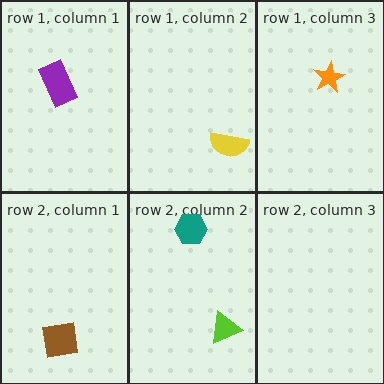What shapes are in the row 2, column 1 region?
The brown square.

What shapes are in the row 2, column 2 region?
The teal hexagon, the lime triangle.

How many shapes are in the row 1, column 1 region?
1.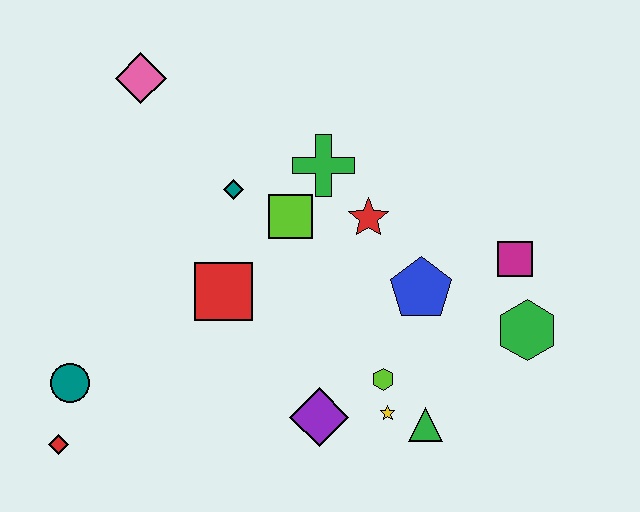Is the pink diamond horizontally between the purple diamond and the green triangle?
No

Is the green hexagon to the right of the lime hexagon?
Yes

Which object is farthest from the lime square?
The red diamond is farthest from the lime square.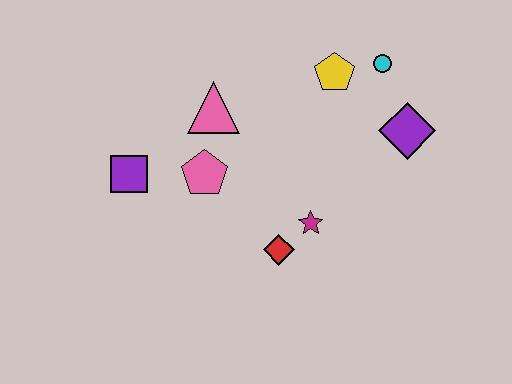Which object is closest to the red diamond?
The magenta star is closest to the red diamond.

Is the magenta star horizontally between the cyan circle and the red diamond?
Yes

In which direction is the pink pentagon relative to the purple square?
The pink pentagon is to the right of the purple square.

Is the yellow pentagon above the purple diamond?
Yes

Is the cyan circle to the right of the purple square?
Yes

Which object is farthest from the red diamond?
The cyan circle is farthest from the red diamond.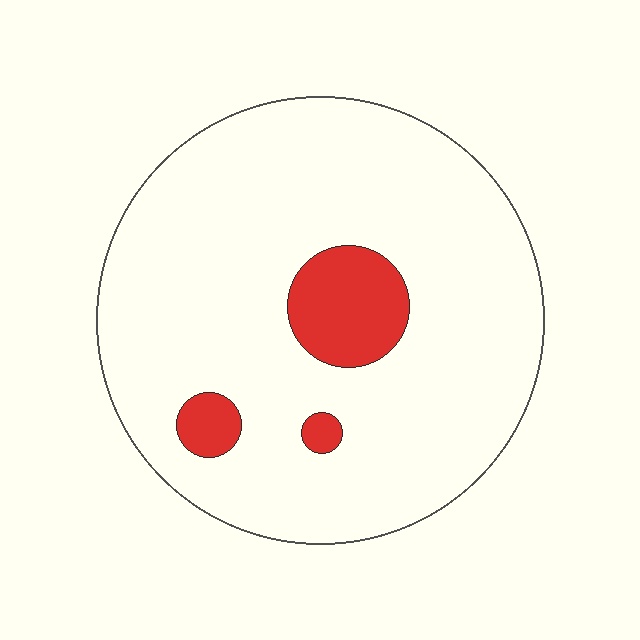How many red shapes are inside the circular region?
3.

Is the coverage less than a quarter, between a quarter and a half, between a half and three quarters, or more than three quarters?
Less than a quarter.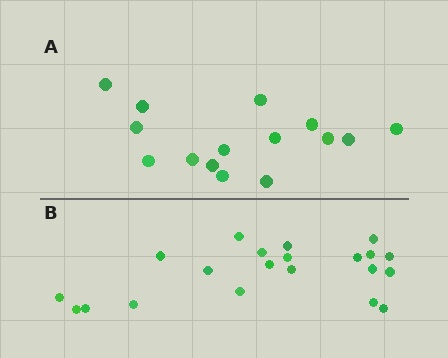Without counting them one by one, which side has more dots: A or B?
Region B (the bottom region) has more dots.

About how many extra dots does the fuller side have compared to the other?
Region B has about 6 more dots than region A.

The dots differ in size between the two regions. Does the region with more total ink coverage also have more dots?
No. Region A has more total ink coverage because its dots are larger, but region B actually contains more individual dots. Total area can be misleading — the number of items is what matters here.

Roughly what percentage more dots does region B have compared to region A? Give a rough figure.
About 40% more.